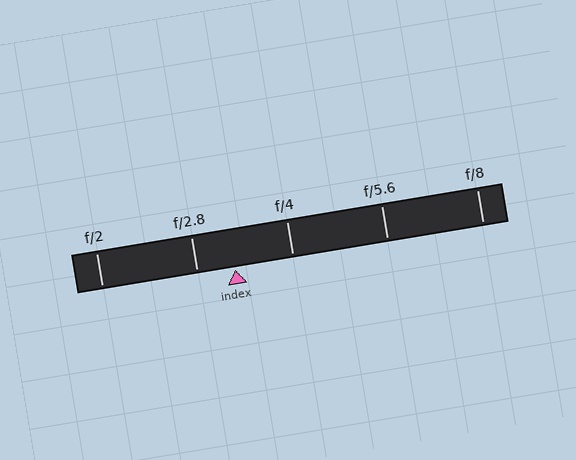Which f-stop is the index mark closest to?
The index mark is closest to f/2.8.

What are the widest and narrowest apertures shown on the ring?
The widest aperture shown is f/2 and the narrowest is f/8.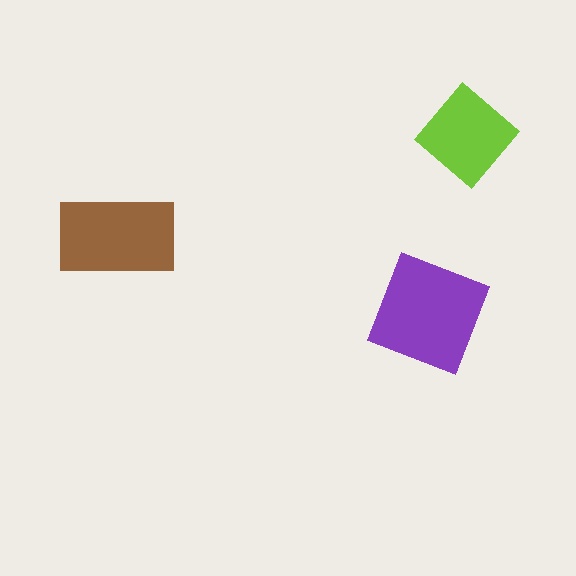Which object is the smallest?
The lime diamond.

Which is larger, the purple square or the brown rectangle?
The purple square.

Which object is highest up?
The lime diamond is topmost.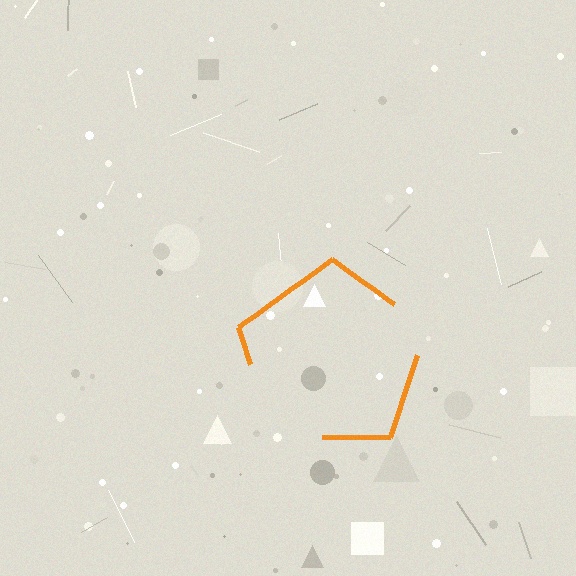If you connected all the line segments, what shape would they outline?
They would outline a pentagon.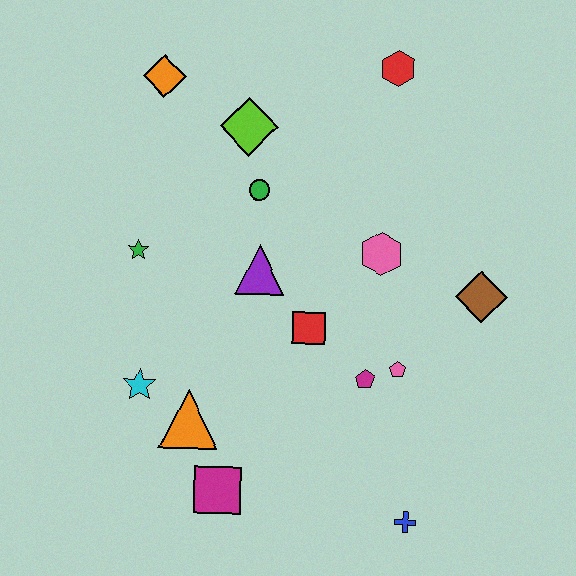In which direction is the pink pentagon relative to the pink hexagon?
The pink pentagon is below the pink hexagon.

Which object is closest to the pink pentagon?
The magenta pentagon is closest to the pink pentagon.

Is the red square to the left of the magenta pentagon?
Yes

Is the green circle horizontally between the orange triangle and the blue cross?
Yes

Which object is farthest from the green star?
The blue cross is farthest from the green star.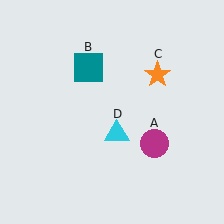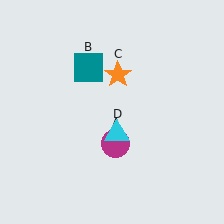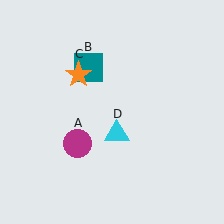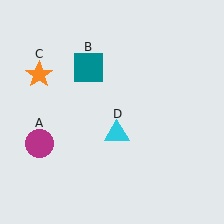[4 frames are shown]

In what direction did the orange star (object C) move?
The orange star (object C) moved left.